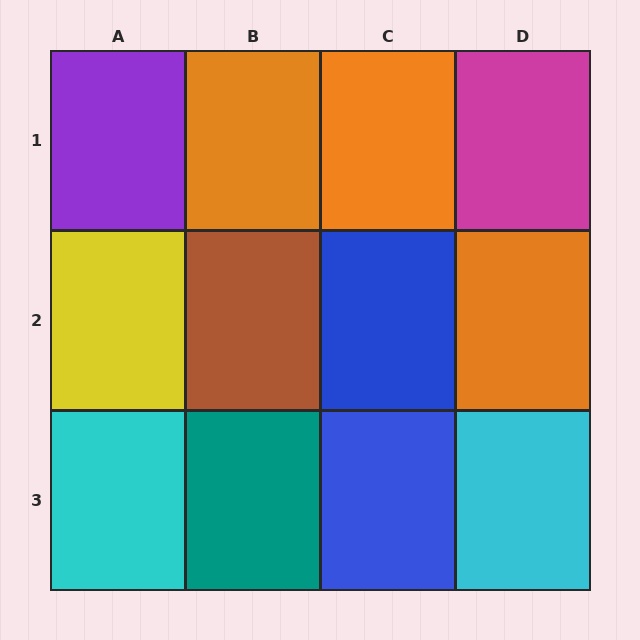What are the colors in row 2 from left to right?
Yellow, brown, blue, orange.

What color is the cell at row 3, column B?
Teal.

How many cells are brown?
1 cell is brown.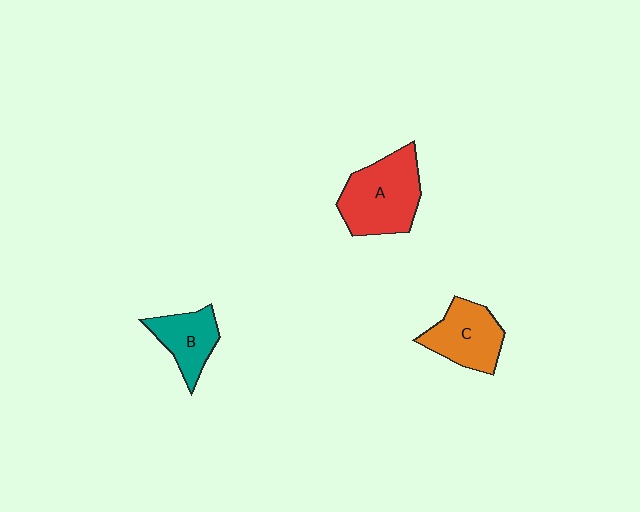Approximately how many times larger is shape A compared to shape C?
Approximately 1.3 times.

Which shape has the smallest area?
Shape B (teal).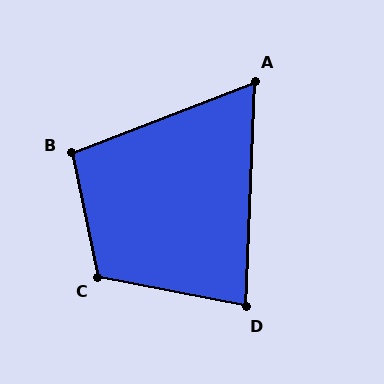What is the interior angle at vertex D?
Approximately 81 degrees (acute).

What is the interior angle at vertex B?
Approximately 99 degrees (obtuse).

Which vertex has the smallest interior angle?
A, at approximately 67 degrees.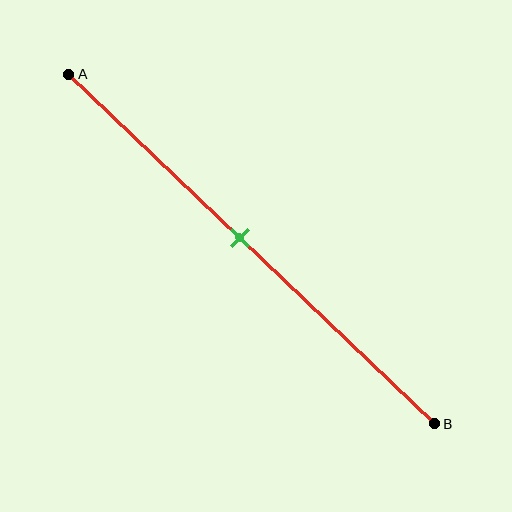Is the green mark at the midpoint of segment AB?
No, the mark is at about 45% from A, not at the 50% midpoint.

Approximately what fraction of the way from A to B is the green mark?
The green mark is approximately 45% of the way from A to B.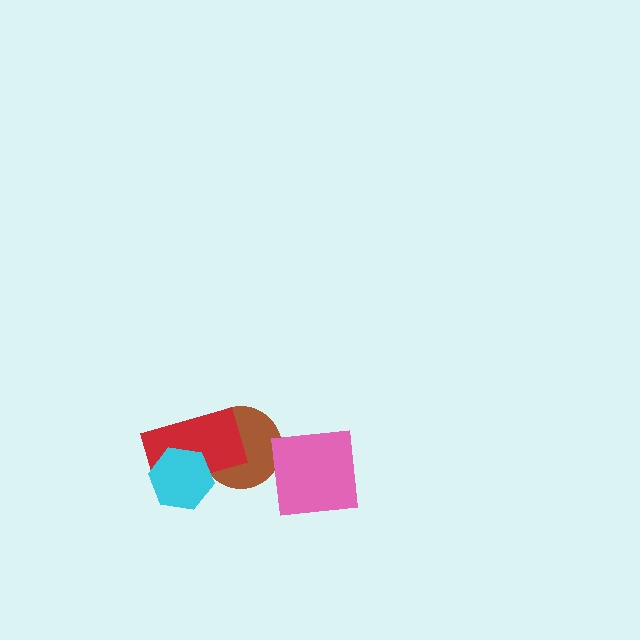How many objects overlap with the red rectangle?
2 objects overlap with the red rectangle.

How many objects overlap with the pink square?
0 objects overlap with the pink square.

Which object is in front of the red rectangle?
The cyan hexagon is in front of the red rectangle.